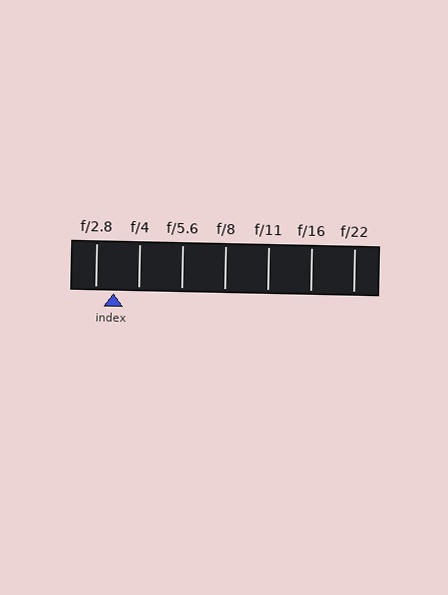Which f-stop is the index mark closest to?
The index mark is closest to f/2.8.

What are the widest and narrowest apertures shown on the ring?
The widest aperture shown is f/2.8 and the narrowest is f/22.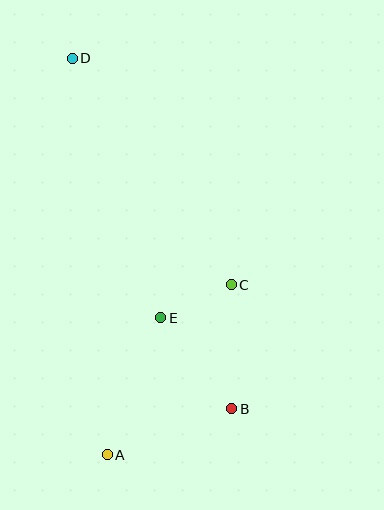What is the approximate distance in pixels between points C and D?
The distance between C and D is approximately 277 pixels.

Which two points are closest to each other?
Points C and E are closest to each other.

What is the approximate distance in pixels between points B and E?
The distance between B and E is approximately 116 pixels.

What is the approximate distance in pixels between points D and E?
The distance between D and E is approximately 274 pixels.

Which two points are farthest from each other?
Points A and D are farthest from each other.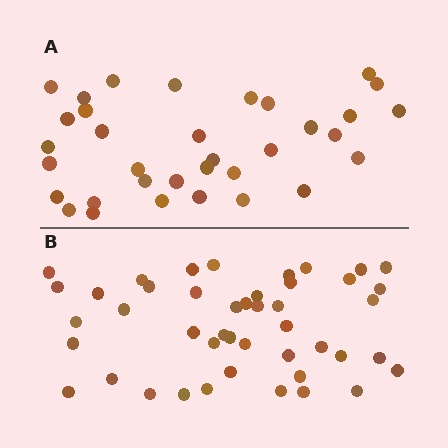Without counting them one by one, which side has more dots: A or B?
Region B (the bottom region) has more dots.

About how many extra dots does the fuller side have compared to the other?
Region B has roughly 12 or so more dots than region A.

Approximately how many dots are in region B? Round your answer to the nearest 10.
About 40 dots. (The exact count is 45, which rounds to 40.)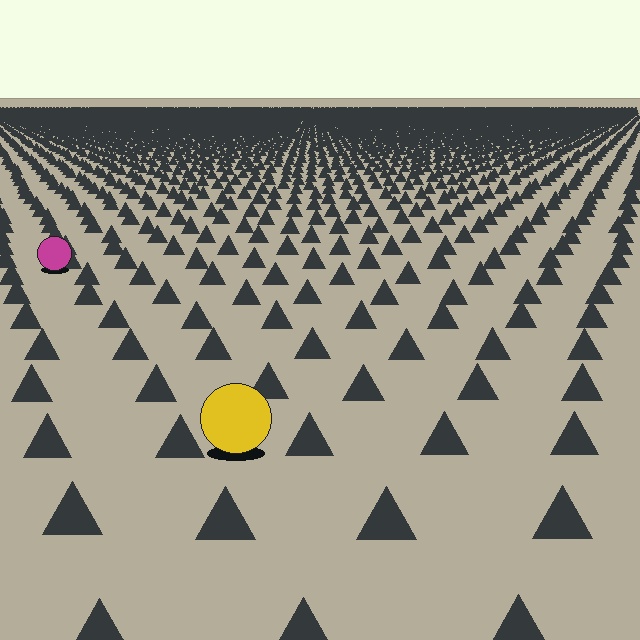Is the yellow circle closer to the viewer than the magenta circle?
Yes. The yellow circle is closer — you can tell from the texture gradient: the ground texture is coarser near it.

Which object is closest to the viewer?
The yellow circle is closest. The texture marks near it are larger and more spread out.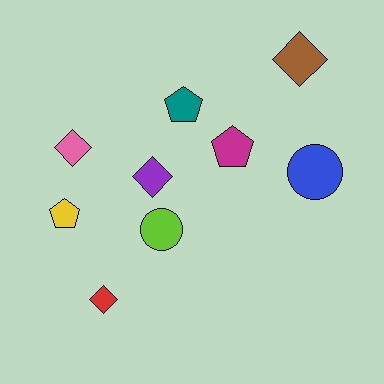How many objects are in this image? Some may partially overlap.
There are 9 objects.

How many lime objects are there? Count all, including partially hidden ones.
There is 1 lime object.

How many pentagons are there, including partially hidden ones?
There are 3 pentagons.